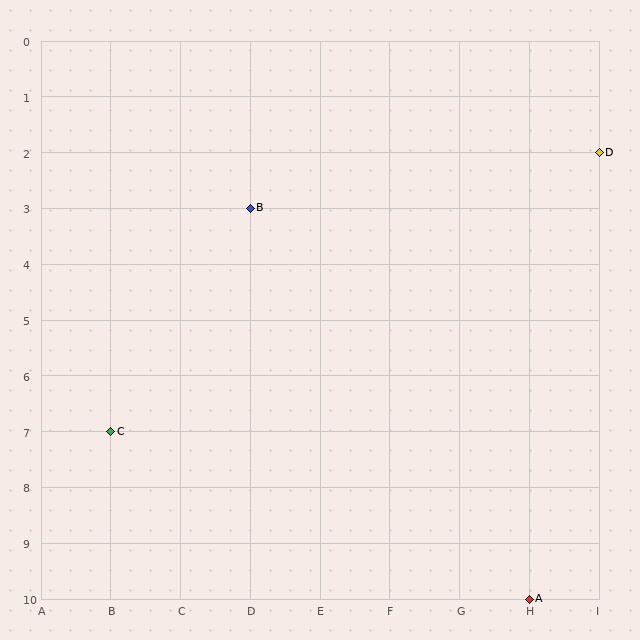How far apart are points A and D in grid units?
Points A and D are 1 column and 8 rows apart (about 8.1 grid units diagonally).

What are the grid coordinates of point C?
Point C is at grid coordinates (B, 7).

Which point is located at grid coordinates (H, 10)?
Point A is at (H, 10).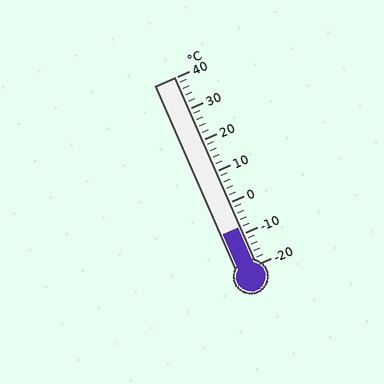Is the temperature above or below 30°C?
The temperature is below 30°C.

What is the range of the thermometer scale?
The thermometer scale ranges from -20°C to 40°C.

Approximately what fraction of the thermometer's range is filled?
The thermometer is filled to approximately 20% of its range.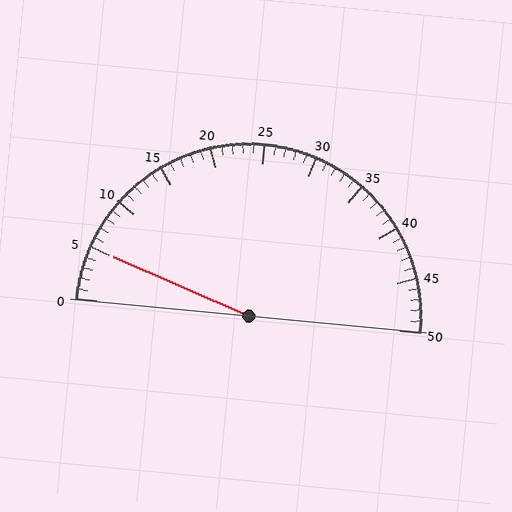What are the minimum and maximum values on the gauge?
The gauge ranges from 0 to 50.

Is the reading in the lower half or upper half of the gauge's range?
The reading is in the lower half of the range (0 to 50).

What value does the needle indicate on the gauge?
The needle indicates approximately 5.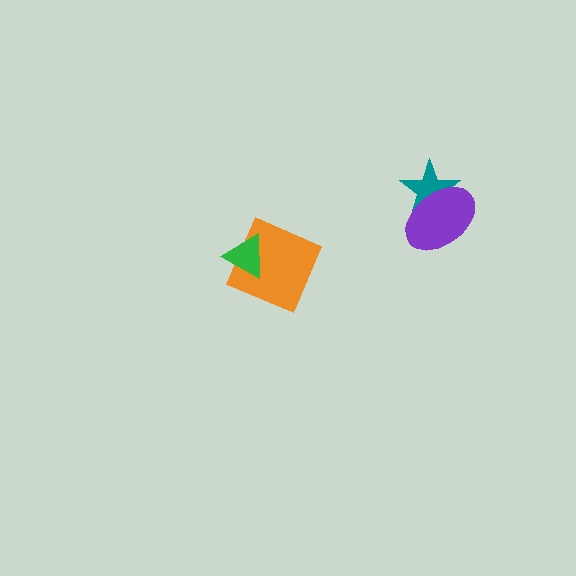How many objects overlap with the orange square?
1 object overlaps with the orange square.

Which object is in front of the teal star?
The purple ellipse is in front of the teal star.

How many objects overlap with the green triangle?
1 object overlaps with the green triangle.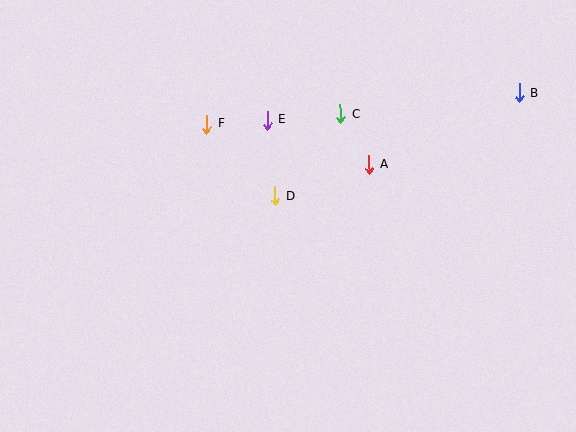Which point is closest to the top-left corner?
Point F is closest to the top-left corner.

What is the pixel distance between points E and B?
The distance between E and B is 254 pixels.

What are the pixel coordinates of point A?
Point A is at (369, 165).